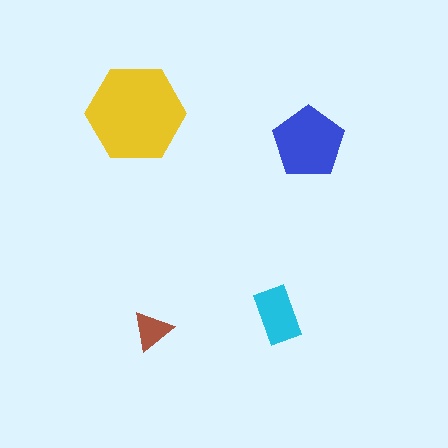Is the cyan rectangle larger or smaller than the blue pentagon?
Smaller.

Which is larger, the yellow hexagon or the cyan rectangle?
The yellow hexagon.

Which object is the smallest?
The brown triangle.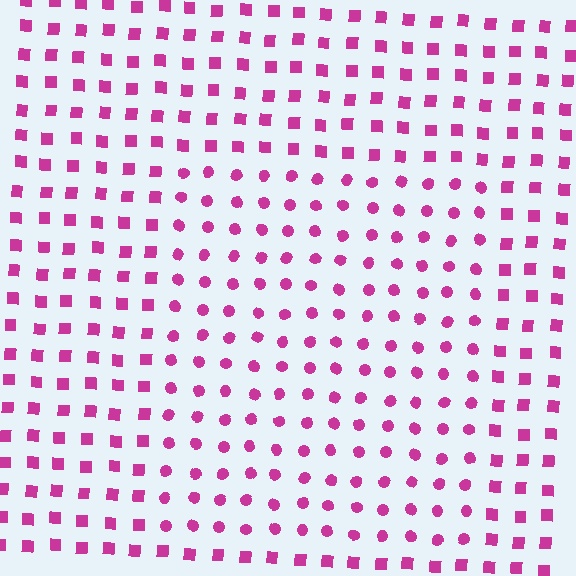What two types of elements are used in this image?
The image uses circles inside the rectangle region and squares outside it.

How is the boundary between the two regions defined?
The boundary is defined by a change in element shape: circles inside vs. squares outside. All elements share the same color and spacing.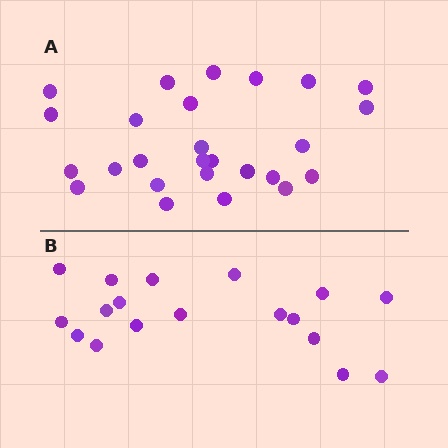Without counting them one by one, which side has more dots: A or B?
Region A (the top region) has more dots.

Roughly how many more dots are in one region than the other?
Region A has roughly 8 or so more dots than region B.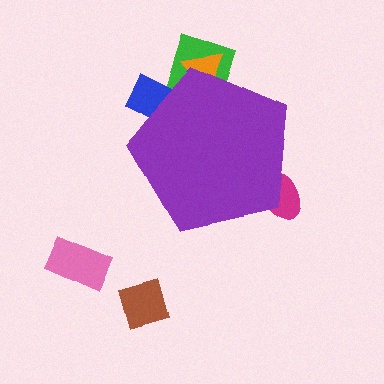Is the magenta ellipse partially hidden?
Yes, the magenta ellipse is partially hidden behind the purple pentagon.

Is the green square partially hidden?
Yes, the green square is partially hidden behind the purple pentagon.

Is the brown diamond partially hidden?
No, the brown diamond is fully visible.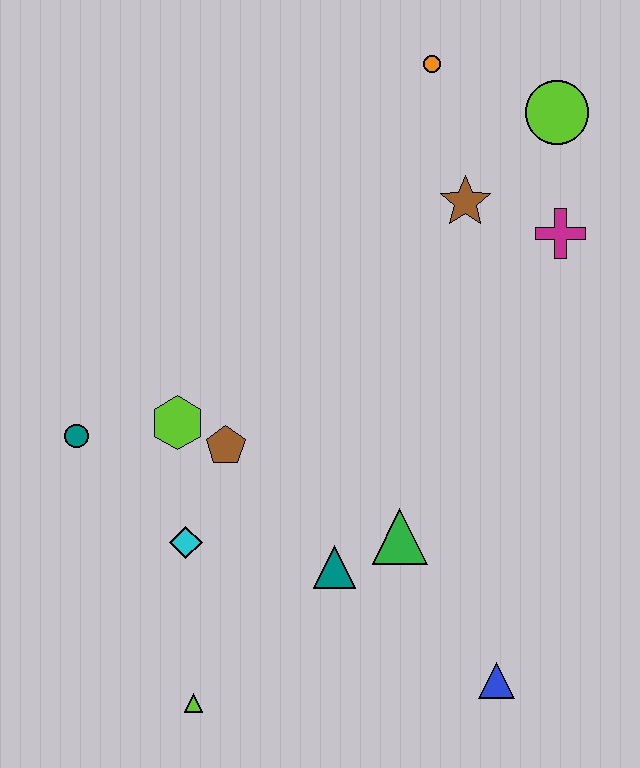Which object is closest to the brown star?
The magenta cross is closest to the brown star.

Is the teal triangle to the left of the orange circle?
Yes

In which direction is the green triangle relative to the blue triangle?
The green triangle is above the blue triangle.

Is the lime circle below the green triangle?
No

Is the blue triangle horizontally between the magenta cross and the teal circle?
Yes